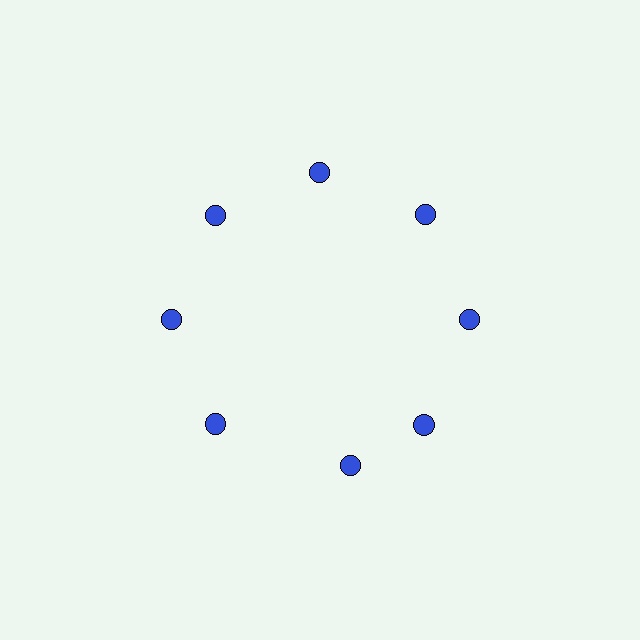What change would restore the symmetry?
The symmetry would be restored by rotating it back into even spacing with its neighbors so that all 8 circles sit at equal angles and equal distance from the center.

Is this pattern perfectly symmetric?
No. The 8 blue circles are arranged in a ring, but one element near the 6 o'clock position is rotated out of alignment along the ring, breaking the 8-fold rotational symmetry.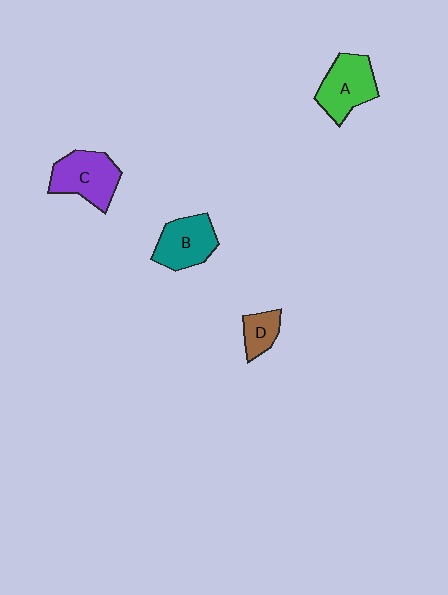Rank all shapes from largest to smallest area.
From largest to smallest: C (purple), A (green), B (teal), D (brown).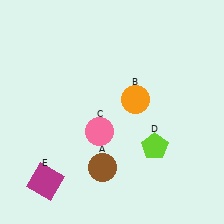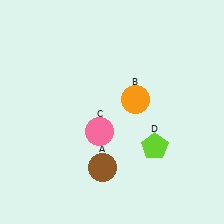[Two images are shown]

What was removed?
The magenta square (E) was removed in Image 2.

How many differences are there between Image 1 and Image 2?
There is 1 difference between the two images.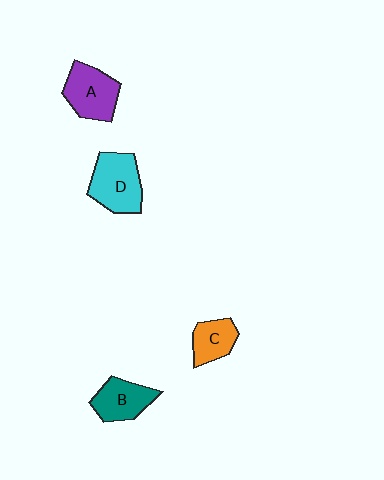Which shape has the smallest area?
Shape C (orange).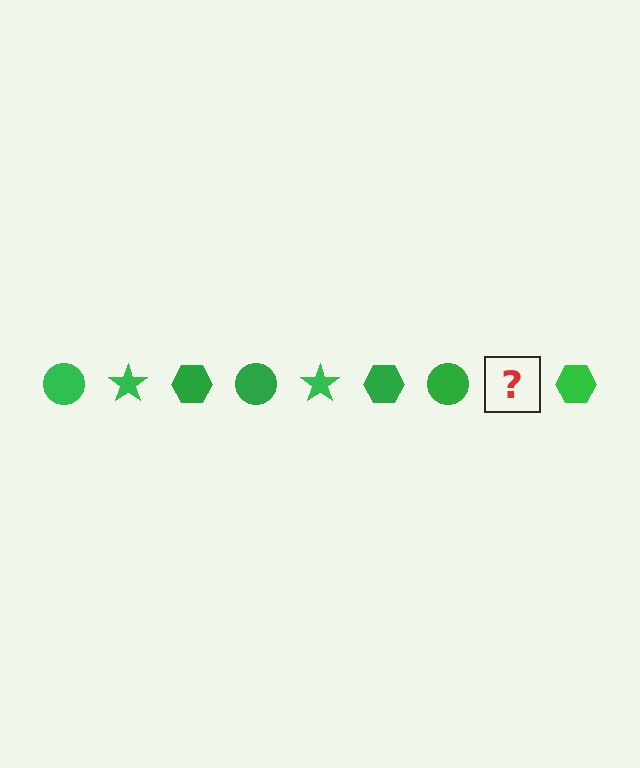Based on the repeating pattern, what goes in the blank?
The blank should be a green star.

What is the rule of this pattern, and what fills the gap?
The rule is that the pattern cycles through circle, star, hexagon shapes in green. The gap should be filled with a green star.